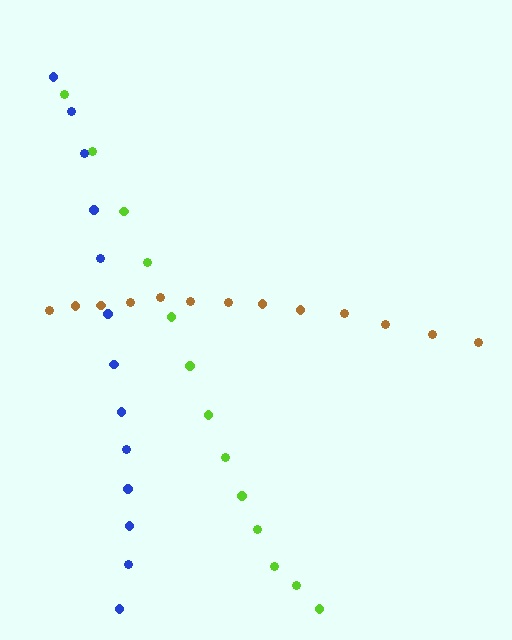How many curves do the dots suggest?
There are 3 distinct paths.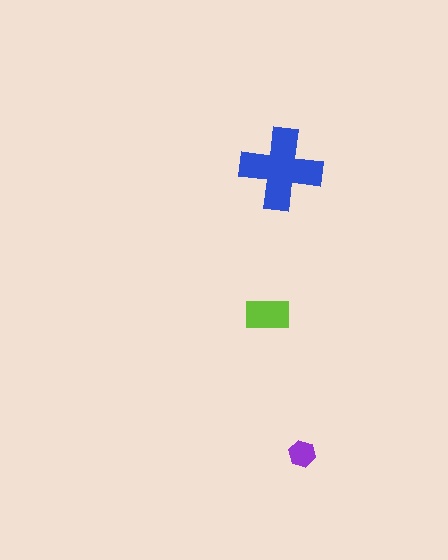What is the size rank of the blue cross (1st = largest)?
1st.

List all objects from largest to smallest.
The blue cross, the lime rectangle, the purple hexagon.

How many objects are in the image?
There are 3 objects in the image.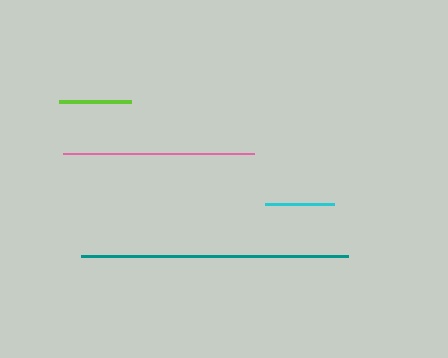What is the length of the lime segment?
The lime segment is approximately 73 pixels long.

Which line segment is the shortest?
The cyan line is the shortest at approximately 69 pixels.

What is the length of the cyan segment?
The cyan segment is approximately 69 pixels long.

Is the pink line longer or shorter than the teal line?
The teal line is longer than the pink line.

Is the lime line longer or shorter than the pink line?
The pink line is longer than the lime line.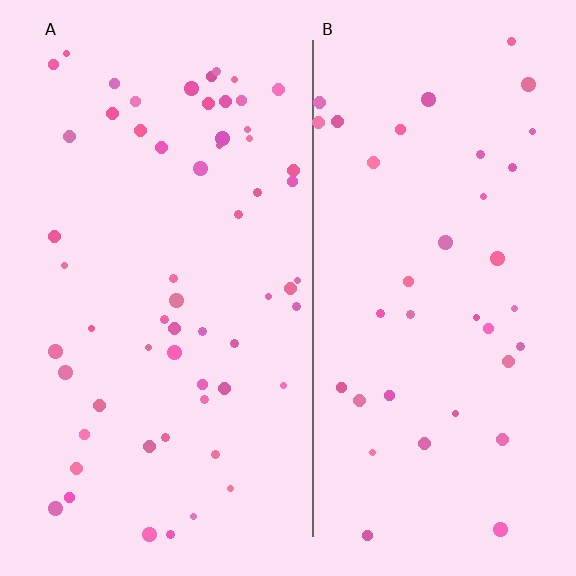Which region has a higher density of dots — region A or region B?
A (the left).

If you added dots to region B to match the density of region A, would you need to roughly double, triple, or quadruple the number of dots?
Approximately double.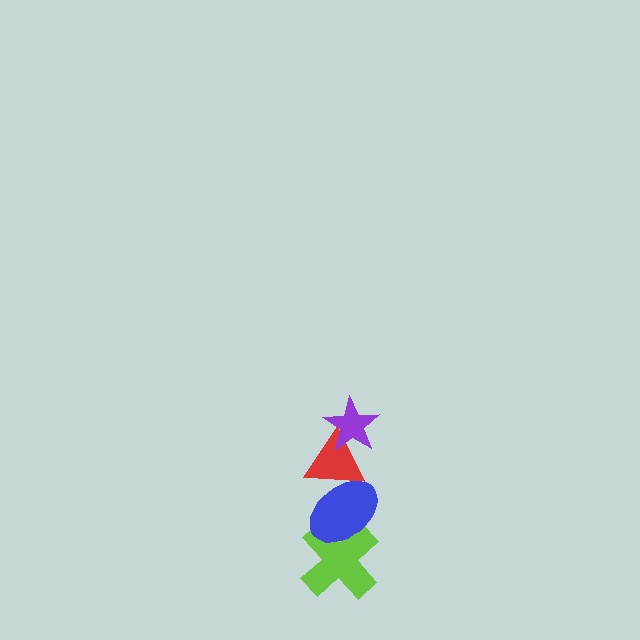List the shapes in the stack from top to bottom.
From top to bottom: the purple star, the red triangle, the blue ellipse, the lime cross.